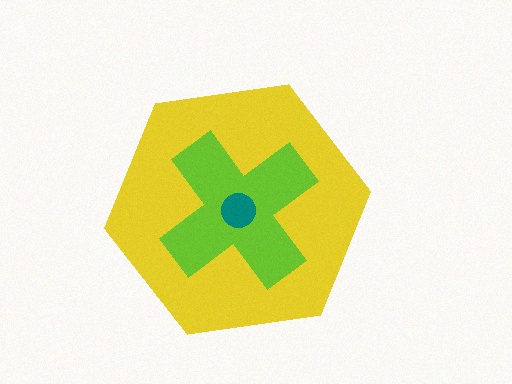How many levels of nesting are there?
3.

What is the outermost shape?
The yellow hexagon.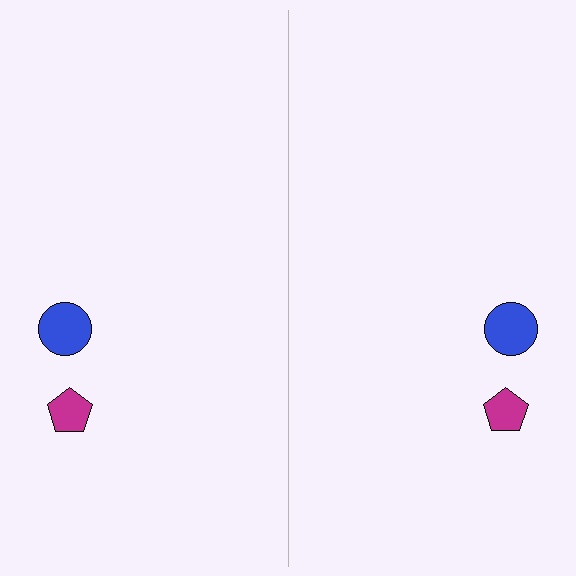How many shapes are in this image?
There are 4 shapes in this image.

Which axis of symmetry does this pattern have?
The pattern has a vertical axis of symmetry running through the center of the image.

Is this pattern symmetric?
Yes, this pattern has bilateral (reflection) symmetry.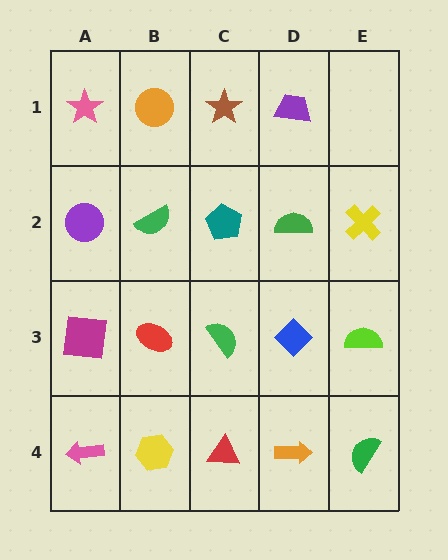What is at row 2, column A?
A purple circle.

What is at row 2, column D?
A green semicircle.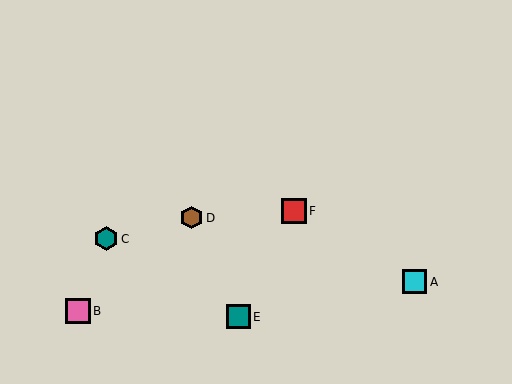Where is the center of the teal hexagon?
The center of the teal hexagon is at (106, 239).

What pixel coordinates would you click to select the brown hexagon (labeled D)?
Click at (191, 218) to select the brown hexagon D.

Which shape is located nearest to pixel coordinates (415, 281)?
The cyan square (labeled A) at (415, 282) is nearest to that location.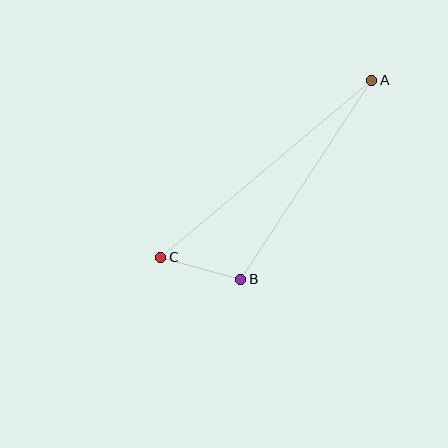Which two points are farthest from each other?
Points A and C are farthest from each other.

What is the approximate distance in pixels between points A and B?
The distance between A and B is approximately 238 pixels.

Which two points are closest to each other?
Points B and C are closest to each other.